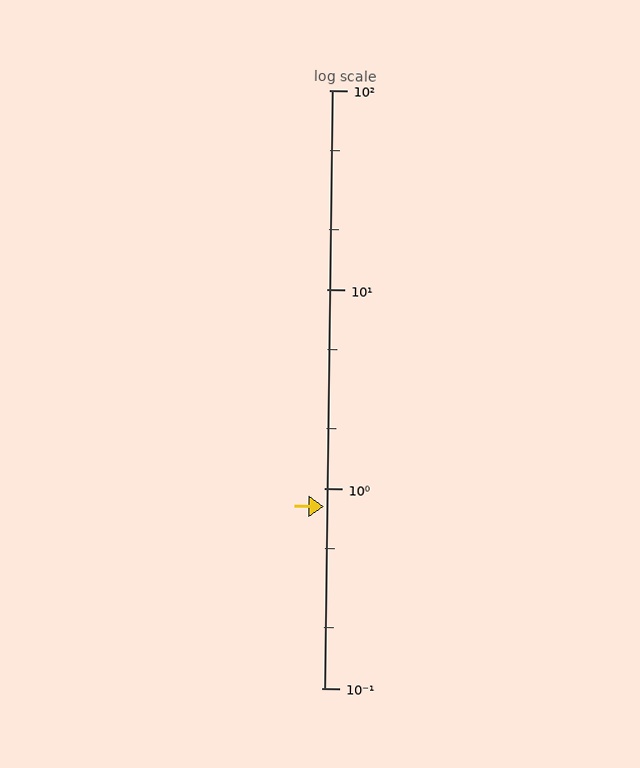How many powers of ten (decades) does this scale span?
The scale spans 3 decades, from 0.1 to 100.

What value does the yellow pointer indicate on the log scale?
The pointer indicates approximately 0.81.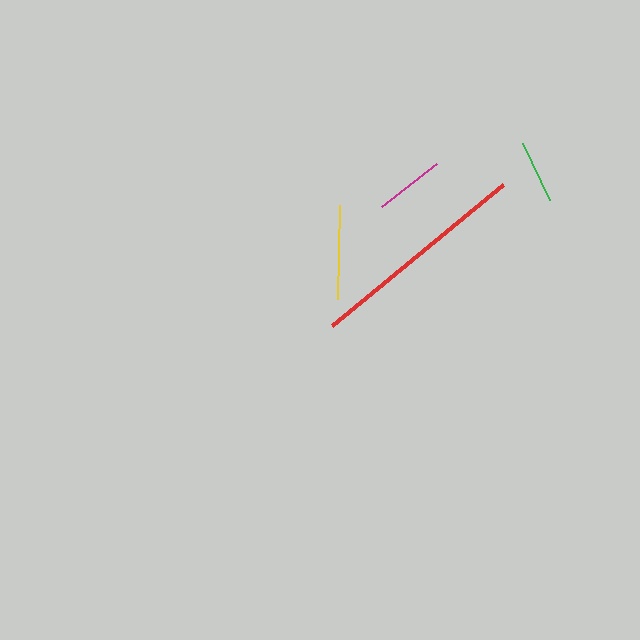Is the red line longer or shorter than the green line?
The red line is longer than the green line.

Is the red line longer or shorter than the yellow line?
The red line is longer than the yellow line.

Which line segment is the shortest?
The green line is the shortest at approximately 63 pixels.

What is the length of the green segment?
The green segment is approximately 63 pixels long.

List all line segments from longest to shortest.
From longest to shortest: red, yellow, magenta, green.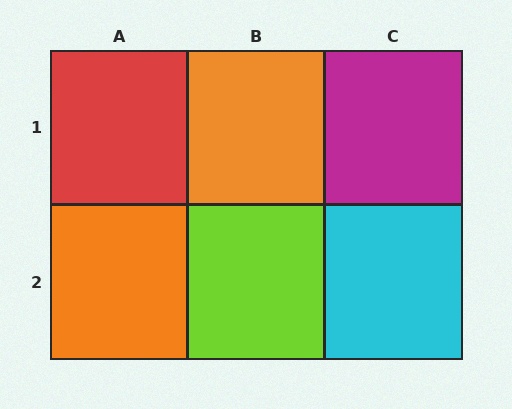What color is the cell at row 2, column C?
Cyan.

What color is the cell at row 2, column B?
Lime.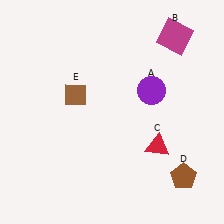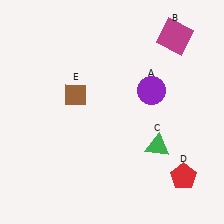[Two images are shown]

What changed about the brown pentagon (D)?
In Image 1, D is brown. In Image 2, it changed to red.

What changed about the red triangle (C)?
In Image 1, C is red. In Image 2, it changed to green.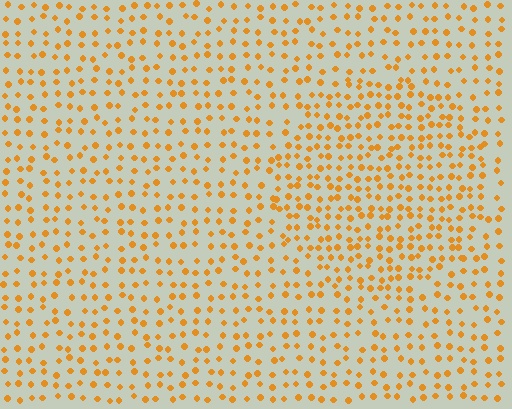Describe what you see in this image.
The image contains small orange elements arranged at two different densities. A circle-shaped region is visible where the elements are more densely packed than the surrounding area.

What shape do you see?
I see a circle.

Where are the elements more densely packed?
The elements are more densely packed inside the circle boundary.